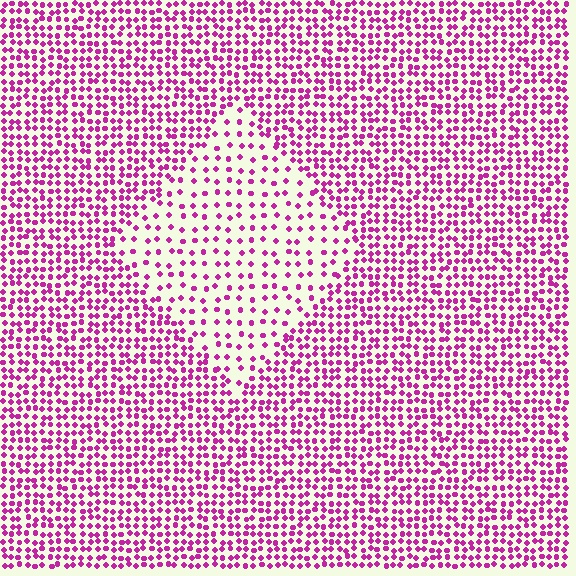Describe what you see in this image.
The image contains small magenta elements arranged at two different densities. A diamond-shaped region is visible where the elements are less densely packed than the surrounding area.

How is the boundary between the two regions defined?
The boundary is defined by a change in element density (approximately 2.3x ratio). All elements are the same color, size, and shape.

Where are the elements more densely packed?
The elements are more densely packed outside the diamond boundary.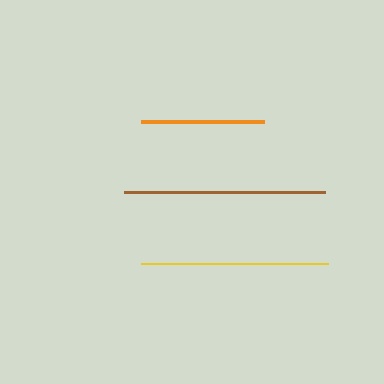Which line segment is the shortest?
The orange line is the shortest at approximately 123 pixels.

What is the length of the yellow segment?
The yellow segment is approximately 188 pixels long.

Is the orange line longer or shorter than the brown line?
The brown line is longer than the orange line.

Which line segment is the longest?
The brown line is the longest at approximately 201 pixels.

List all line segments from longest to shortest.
From longest to shortest: brown, yellow, orange.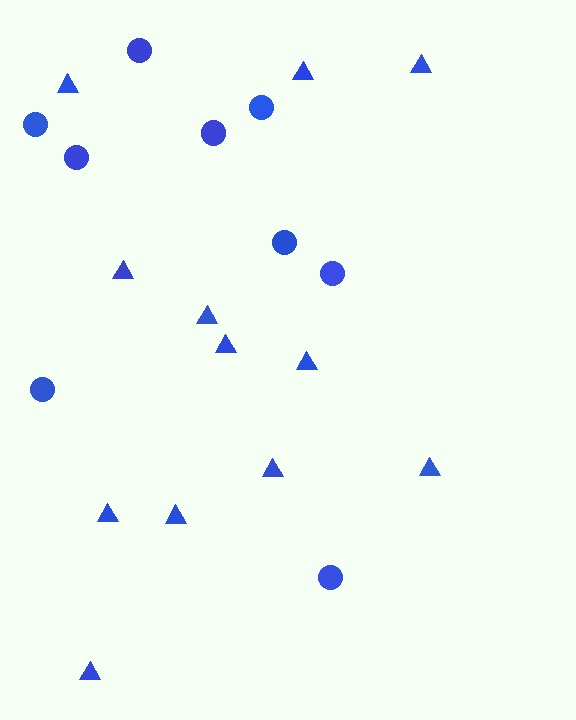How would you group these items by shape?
There are 2 groups: one group of circles (9) and one group of triangles (12).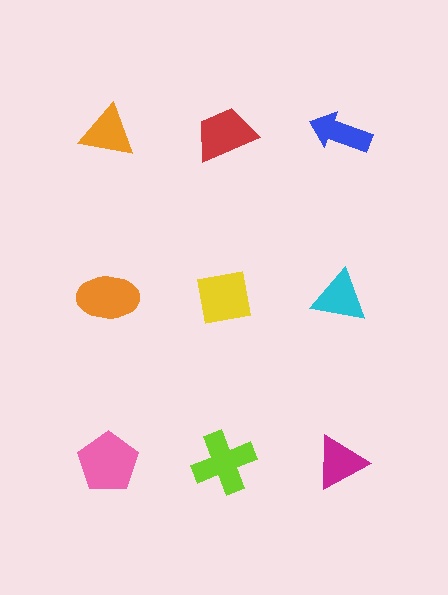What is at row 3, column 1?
A pink pentagon.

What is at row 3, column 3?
A magenta triangle.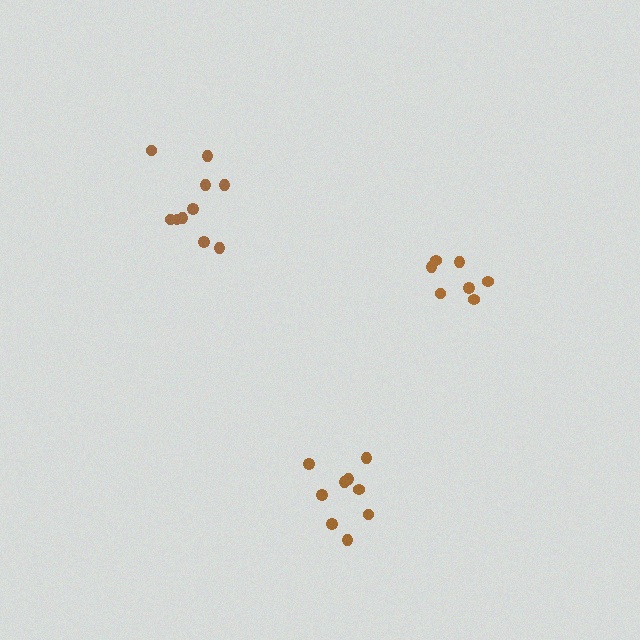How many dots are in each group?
Group 1: 7 dots, Group 2: 10 dots, Group 3: 9 dots (26 total).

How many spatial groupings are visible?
There are 3 spatial groupings.